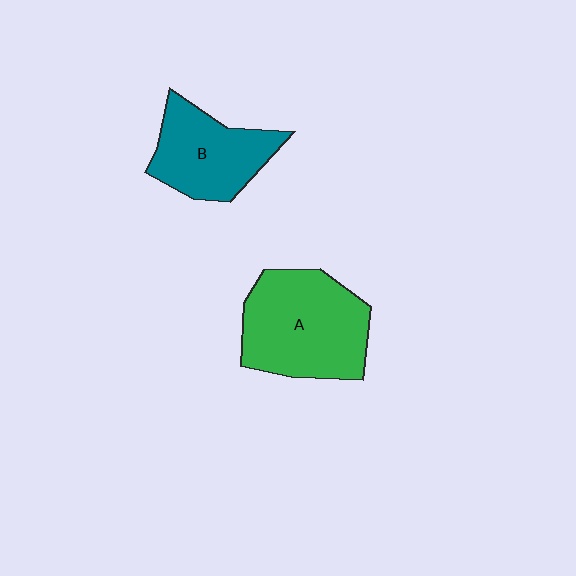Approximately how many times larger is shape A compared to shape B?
Approximately 1.4 times.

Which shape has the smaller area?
Shape B (teal).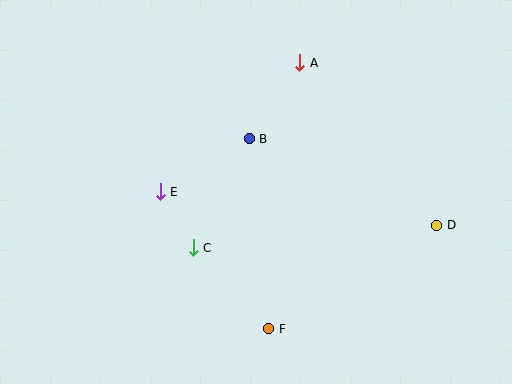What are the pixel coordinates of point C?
Point C is at (193, 248).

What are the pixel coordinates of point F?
Point F is at (269, 329).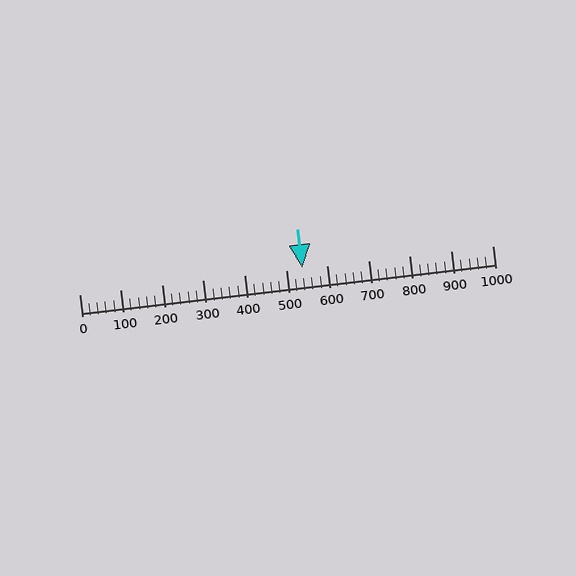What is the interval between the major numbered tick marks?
The major tick marks are spaced 100 units apart.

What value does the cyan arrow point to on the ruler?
The cyan arrow points to approximately 540.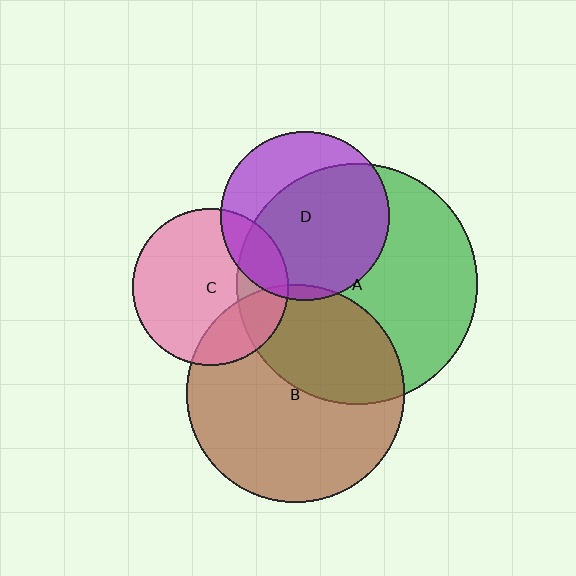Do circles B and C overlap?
Yes.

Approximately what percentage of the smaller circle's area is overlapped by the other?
Approximately 25%.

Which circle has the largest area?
Circle A (green).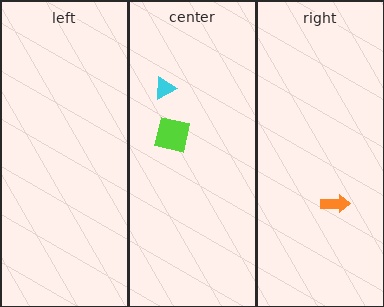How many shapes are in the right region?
1.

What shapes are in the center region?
The lime square, the cyan triangle.